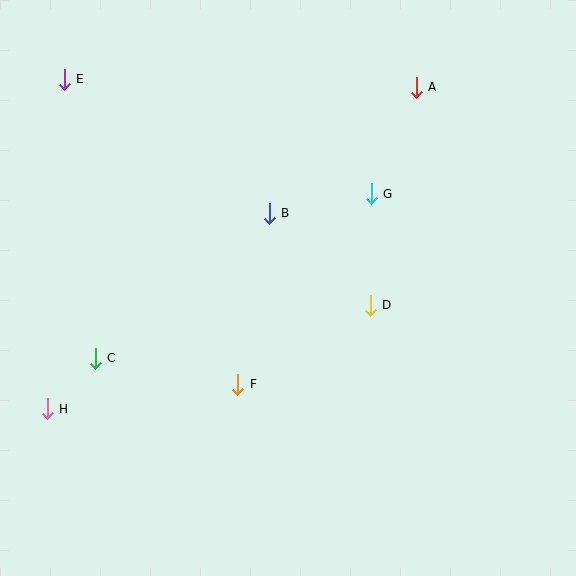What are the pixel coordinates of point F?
Point F is at (238, 384).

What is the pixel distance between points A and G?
The distance between A and G is 116 pixels.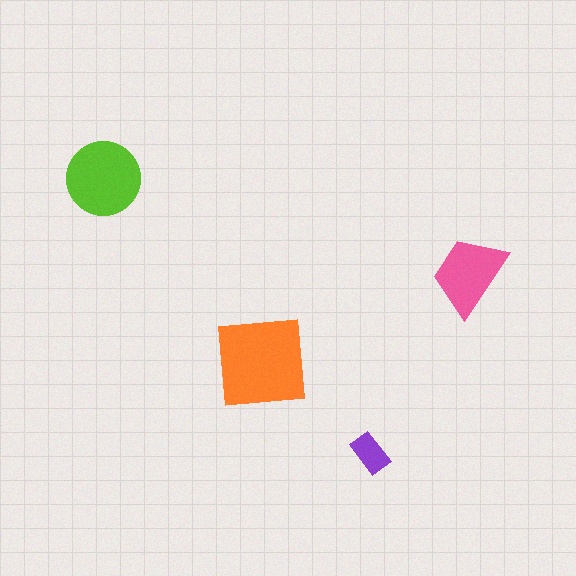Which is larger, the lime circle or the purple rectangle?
The lime circle.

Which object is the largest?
The orange square.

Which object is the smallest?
The purple rectangle.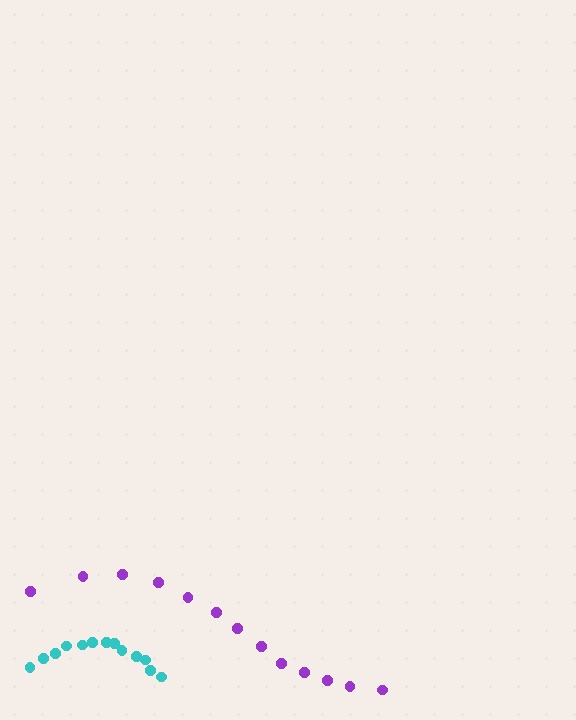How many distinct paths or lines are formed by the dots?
There are 2 distinct paths.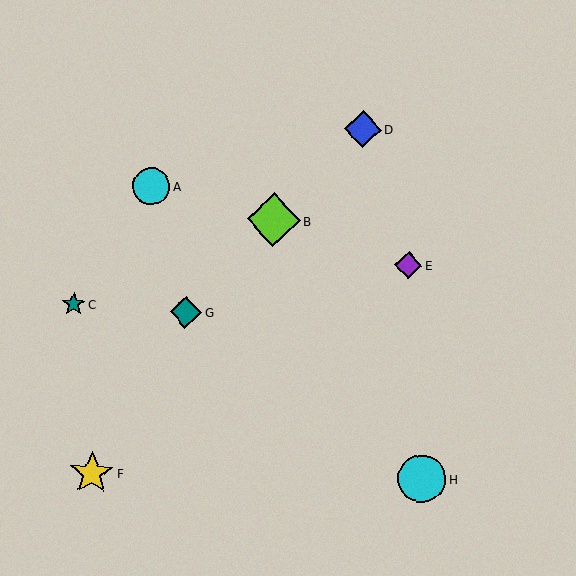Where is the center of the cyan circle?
The center of the cyan circle is at (422, 479).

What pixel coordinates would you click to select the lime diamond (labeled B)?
Click at (274, 220) to select the lime diamond B.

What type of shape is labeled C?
Shape C is a teal star.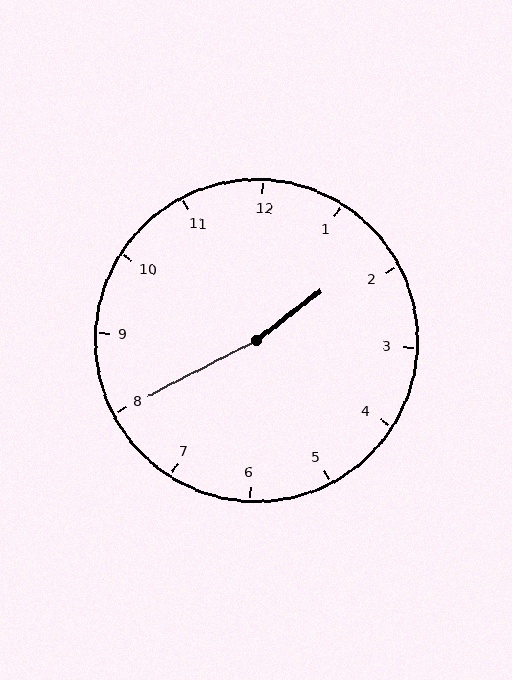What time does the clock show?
1:40.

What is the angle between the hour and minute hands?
Approximately 170 degrees.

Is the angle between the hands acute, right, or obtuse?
It is obtuse.